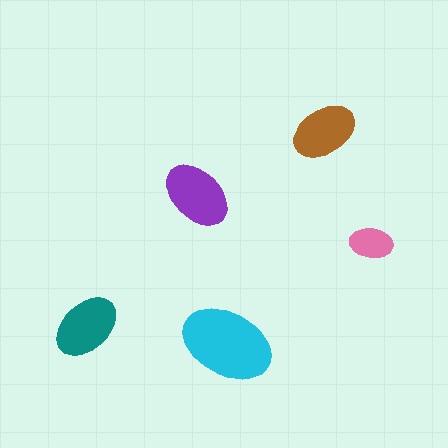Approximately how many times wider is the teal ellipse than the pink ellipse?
About 1.5 times wider.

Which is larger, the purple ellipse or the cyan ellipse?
The cyan one.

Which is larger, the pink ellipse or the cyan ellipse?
The cyan one.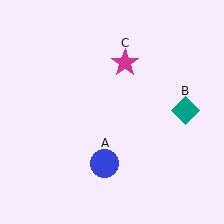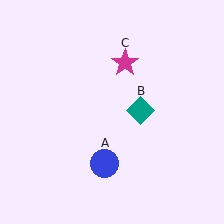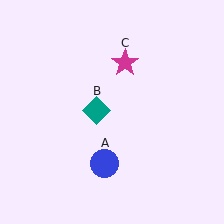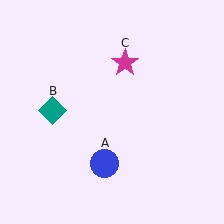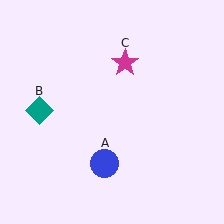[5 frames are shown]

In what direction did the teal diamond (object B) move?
The teal diamond (object B) moved left.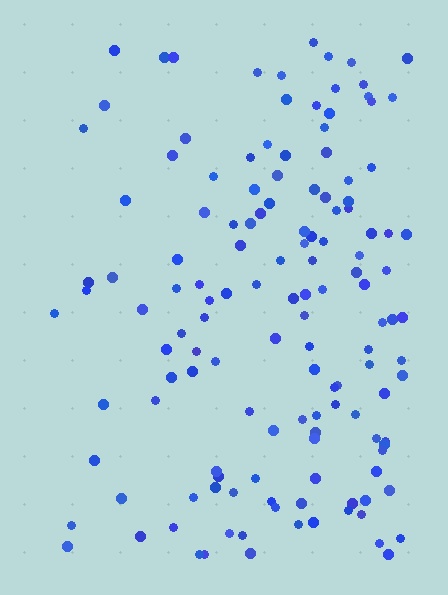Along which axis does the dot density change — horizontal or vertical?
Horizontal.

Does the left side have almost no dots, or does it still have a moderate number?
Still a moderate number, just noticeably fewer than the right.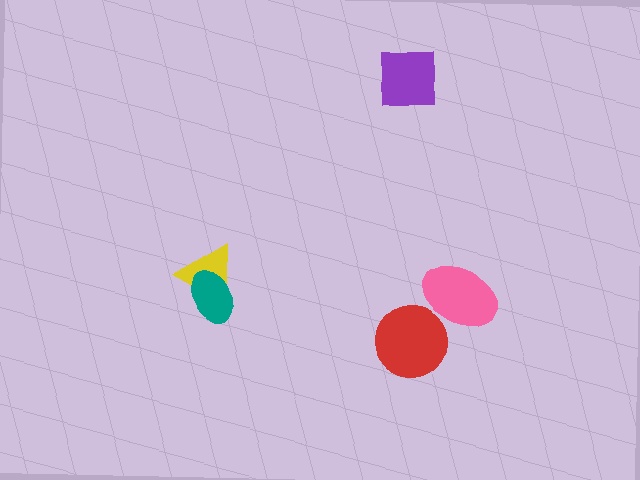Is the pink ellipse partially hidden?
Yes, it is partially covered by another shape.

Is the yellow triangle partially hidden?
Yes, it is partially covered by another shape.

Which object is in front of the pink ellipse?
The red circle is in front of the pink ellipse.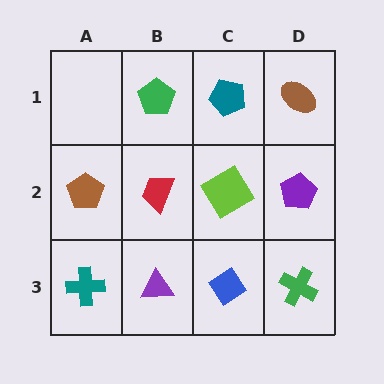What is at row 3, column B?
A purple triangle.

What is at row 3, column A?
A teal cross.